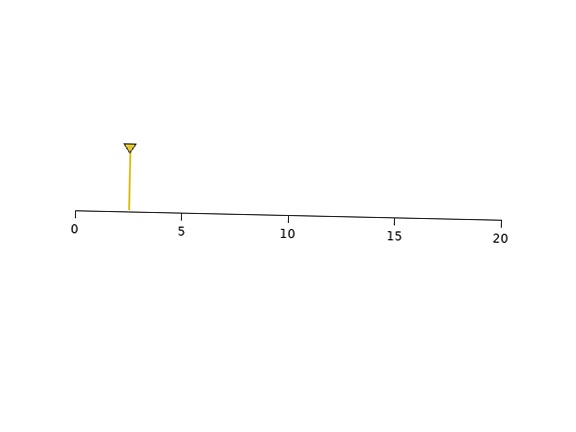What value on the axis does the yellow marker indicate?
The marker indicates approximately 2.5.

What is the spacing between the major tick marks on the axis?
The major ticks are spaced 5 apart.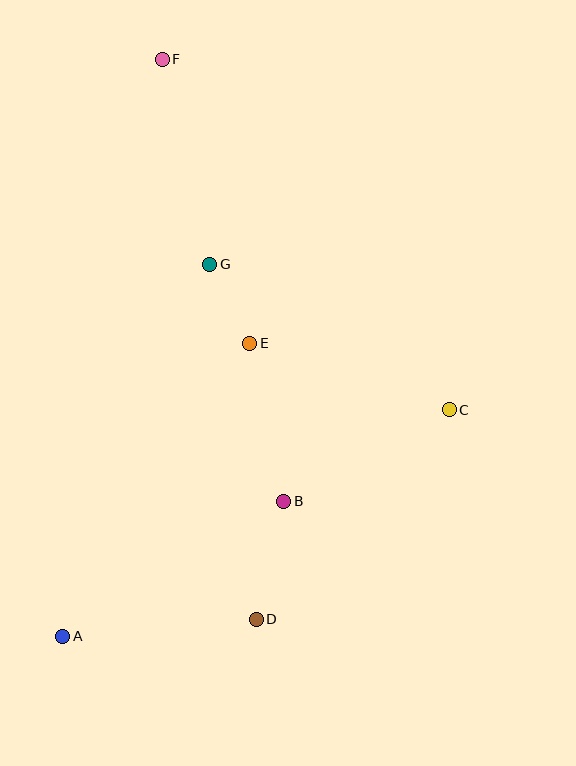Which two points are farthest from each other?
Points A and F are farthest from each other.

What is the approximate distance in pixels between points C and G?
The distance between C and G is approximately 280 pixels.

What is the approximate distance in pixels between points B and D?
The distance between B and D is approximately 121 pixels.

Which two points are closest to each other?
Points E and G are closest to each other.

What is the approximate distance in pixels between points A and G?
The distance between A and G is approximately 400 pixels.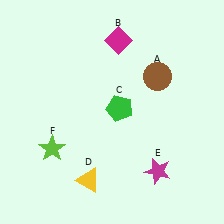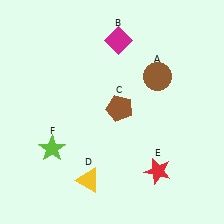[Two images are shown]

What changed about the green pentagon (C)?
In Image 1, C is green. In Image 2, it changed to brown.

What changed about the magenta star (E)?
In Image 1, E is magenta. In Image 2, it changed to red.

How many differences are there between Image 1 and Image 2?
There are 2 differences between the two images.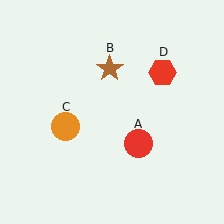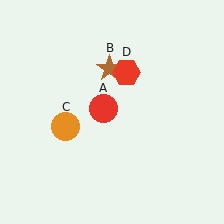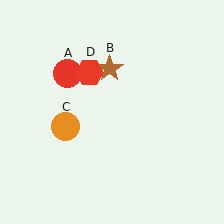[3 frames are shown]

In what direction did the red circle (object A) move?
The red circle (object A) moved up and to the left.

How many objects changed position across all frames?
2 objects changed position: red circle (object A), red hexagon (object D).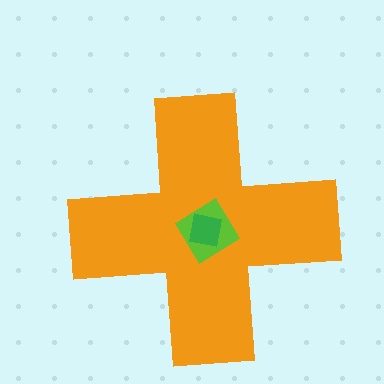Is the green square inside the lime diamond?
Yes.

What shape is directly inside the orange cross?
The lime diamond.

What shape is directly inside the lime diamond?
The green square.